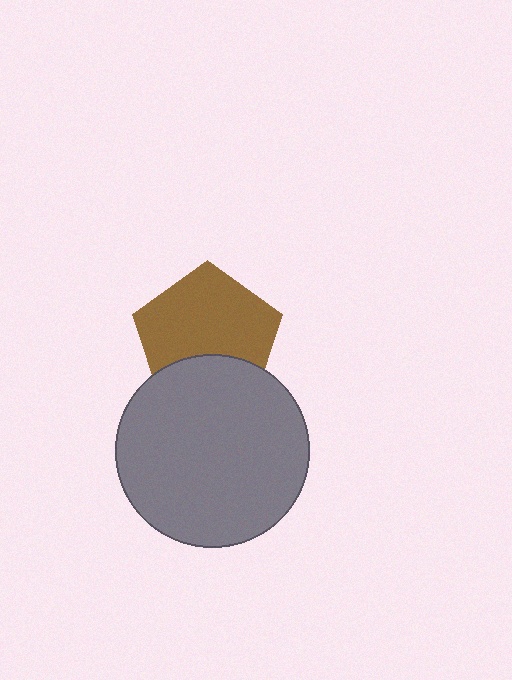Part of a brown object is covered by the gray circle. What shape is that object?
It is a pentagon.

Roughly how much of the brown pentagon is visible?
Most of it is visible (roughly 69%).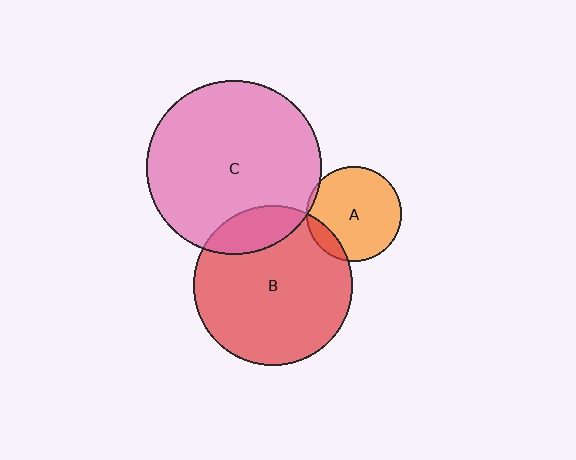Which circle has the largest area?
Circle C (pink).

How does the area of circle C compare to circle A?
Approximately 3.4 times.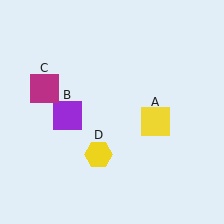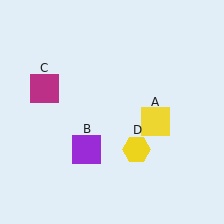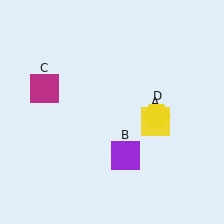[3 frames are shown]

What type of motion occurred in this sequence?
The purple square (object B), yellow hexagon (object D) rotated counterclockwise around the center of the scene.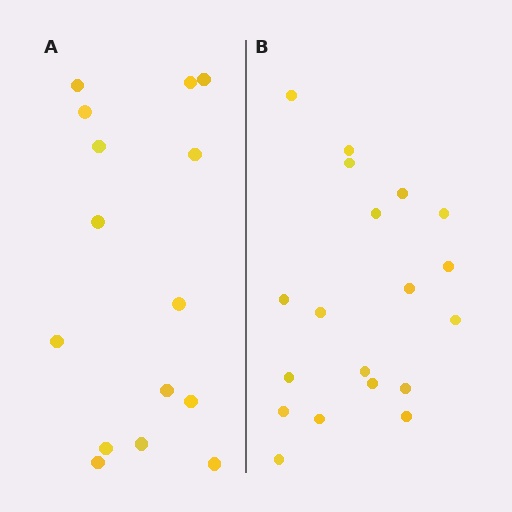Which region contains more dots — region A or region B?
Region B (the right region) has more dots.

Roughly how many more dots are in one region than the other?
Region B has about 4 more dots than region A.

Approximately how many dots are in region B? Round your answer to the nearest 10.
About 20 dots. (The exact count is 19, which rounds to 20.)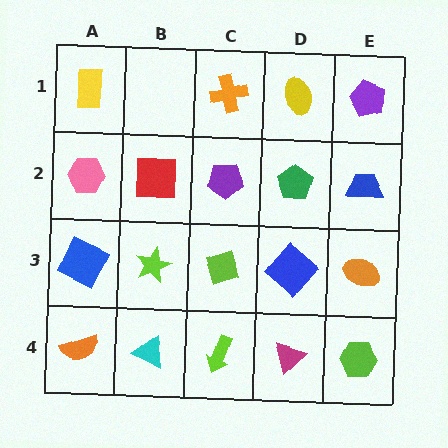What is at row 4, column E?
A lime hexagon.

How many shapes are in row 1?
4 shapes.